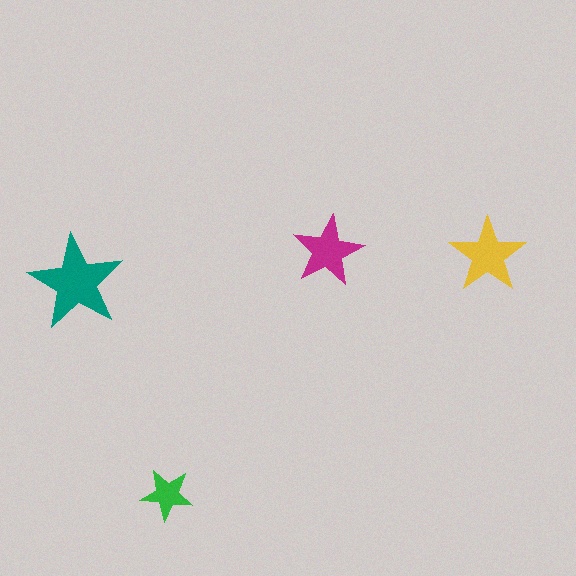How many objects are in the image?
There are 4 objects in the image.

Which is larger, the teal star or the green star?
The teal one.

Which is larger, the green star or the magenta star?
The magenta one.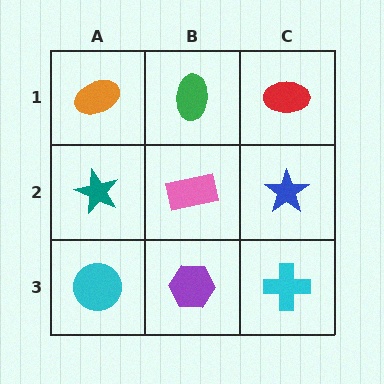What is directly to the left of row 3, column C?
A purple hexagon.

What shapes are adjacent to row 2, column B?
A green ellipse (row 1, column B), a purple hexagon (row 3, column B), a teal star (row 2, column A), a blue star (row 2, column C).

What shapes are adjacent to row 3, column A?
A teal star (row 2, column A), a purple hexagon (row 3, column B).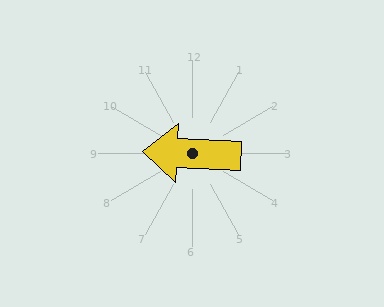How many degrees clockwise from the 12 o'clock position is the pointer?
Approximately 273 degrees.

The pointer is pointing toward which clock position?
Roughly 9 o'clock.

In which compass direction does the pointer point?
West.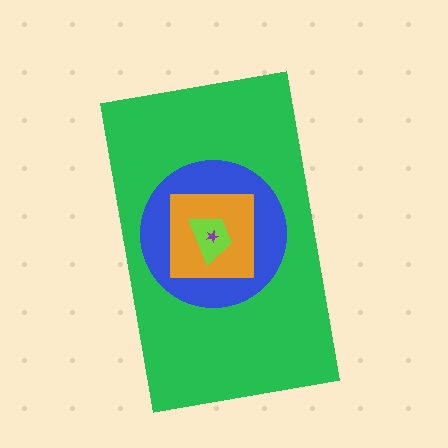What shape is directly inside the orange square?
The lime trapezoid.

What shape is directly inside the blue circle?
The orange square.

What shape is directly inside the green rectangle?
The blue circle.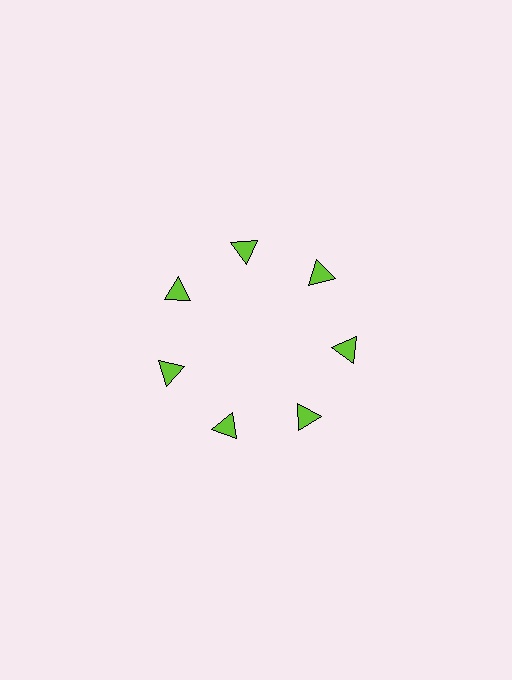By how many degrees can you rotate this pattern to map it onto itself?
The pattern maps onto itself every 51 degrees of rotation.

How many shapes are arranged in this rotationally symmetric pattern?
There are 7 shapes, arranged in 7 groups of 1.